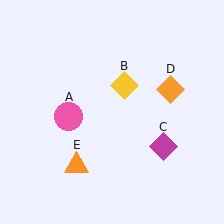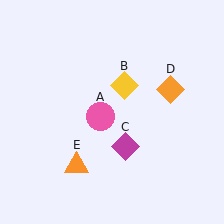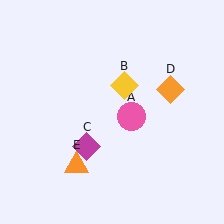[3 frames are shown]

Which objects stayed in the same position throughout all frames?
Yellow diamond (object B) and orange diamond (object D) and orange triangle (object E) remained stationary.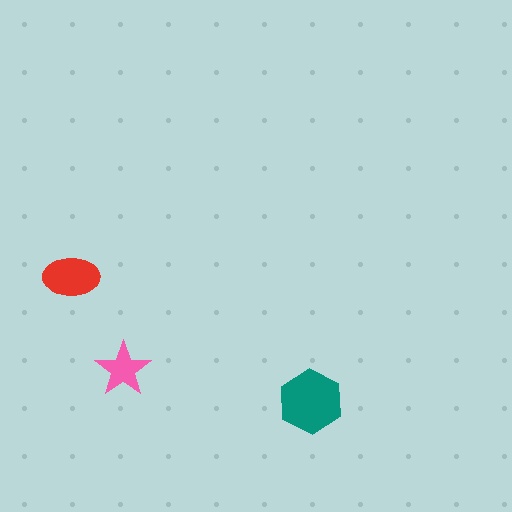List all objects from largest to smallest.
The teal hexagon, the red ellipse, the pink star.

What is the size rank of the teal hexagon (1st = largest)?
1st.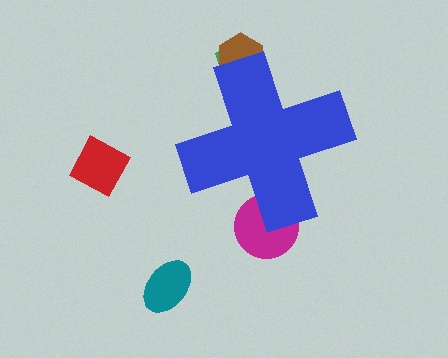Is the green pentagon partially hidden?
Yes, the green pentagon is partially hidden behind the blue cross.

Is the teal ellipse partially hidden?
No, the teal ellipse is fully visible.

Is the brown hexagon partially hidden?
Yes, the brown hexagon is partially hidden behind the blue cross.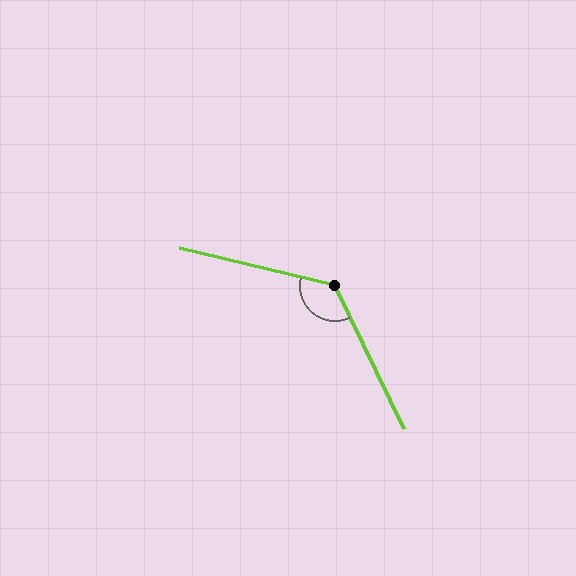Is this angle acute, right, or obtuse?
It is obtuse.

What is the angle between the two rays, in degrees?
Approximately 129 degrees.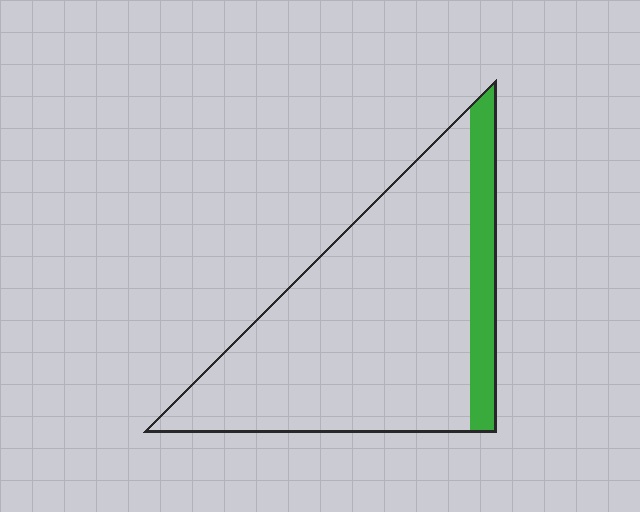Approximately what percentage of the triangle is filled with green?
Approximately 15%.